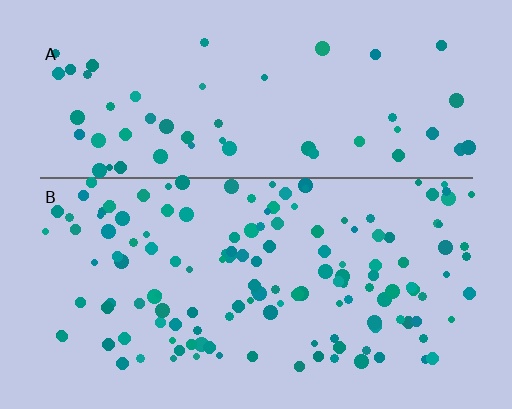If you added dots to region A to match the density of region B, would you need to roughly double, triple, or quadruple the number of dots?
Approximately triple.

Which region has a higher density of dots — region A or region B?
B (the bottom).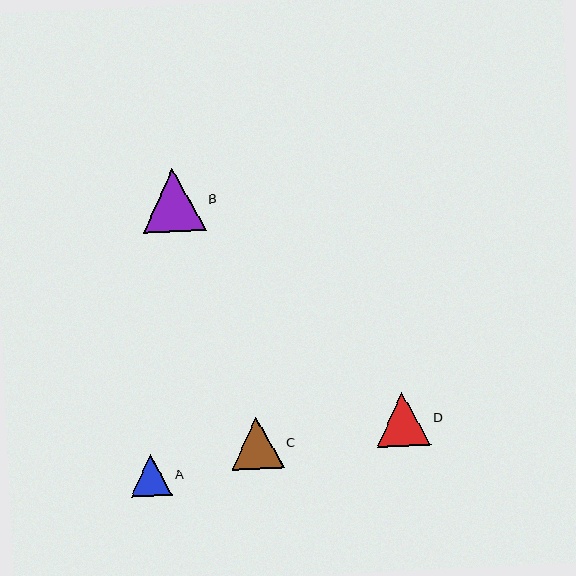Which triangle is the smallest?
Triangle A is the smallest with a size of approximately 42 pixels.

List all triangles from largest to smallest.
From largest to smallest: B, D, C, A.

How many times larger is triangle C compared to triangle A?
Triangle C is approximately 1.3 times the size of triangle A.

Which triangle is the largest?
Triangle B is the largest with a size of approximately 63 pixels.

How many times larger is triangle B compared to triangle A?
Triangle B is approximately 1.5 times the size of triangle A.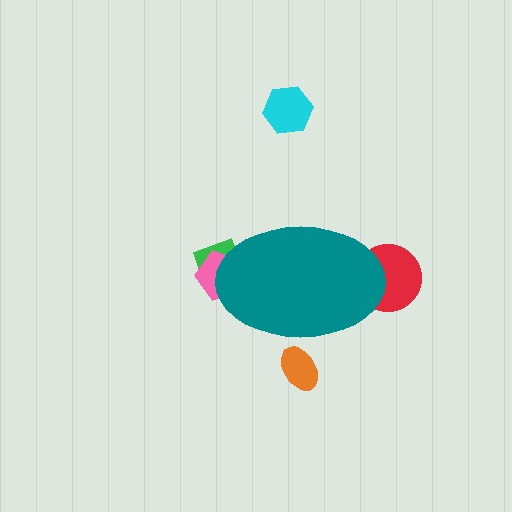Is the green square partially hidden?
Yes, the green square is partially hidden behind the teal ellipse.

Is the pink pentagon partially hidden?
Yes, the pink pentagon is partially hidden behind the teal ellipse.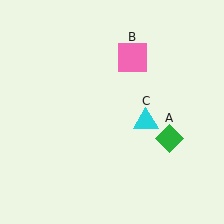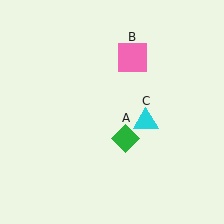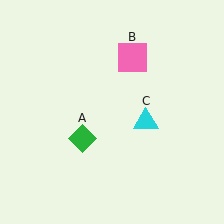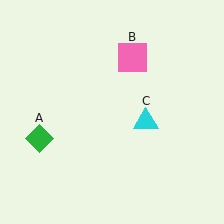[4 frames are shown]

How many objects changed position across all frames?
1 object changed position: green diamond (object A).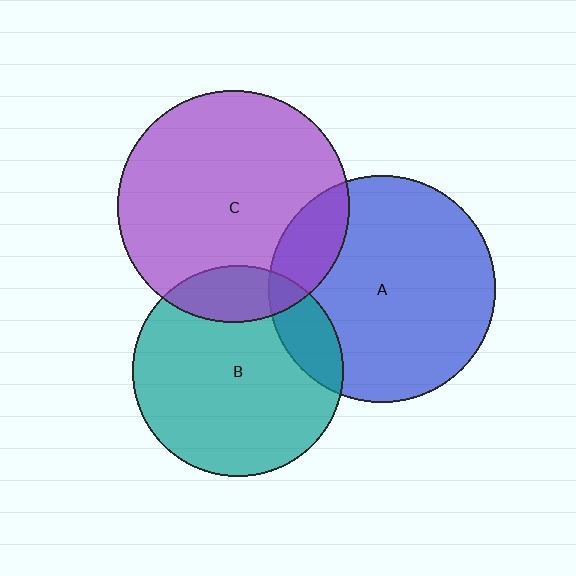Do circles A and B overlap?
Yes.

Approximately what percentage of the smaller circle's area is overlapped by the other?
Approximately 15%.